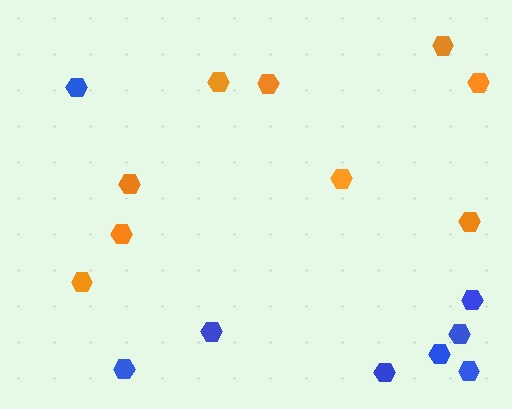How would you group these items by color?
There are 2 groups: one group of orange hexagons (9) and one group of blue hexagons (8).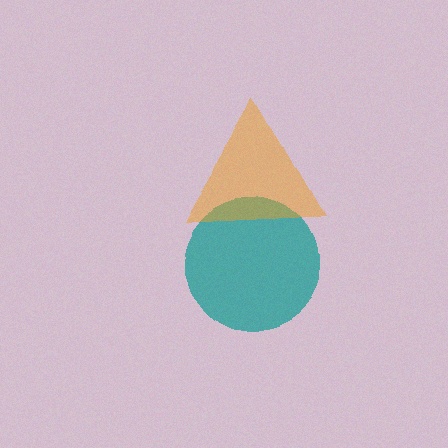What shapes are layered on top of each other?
The layered shapes are: a teal circle, an orange triangle.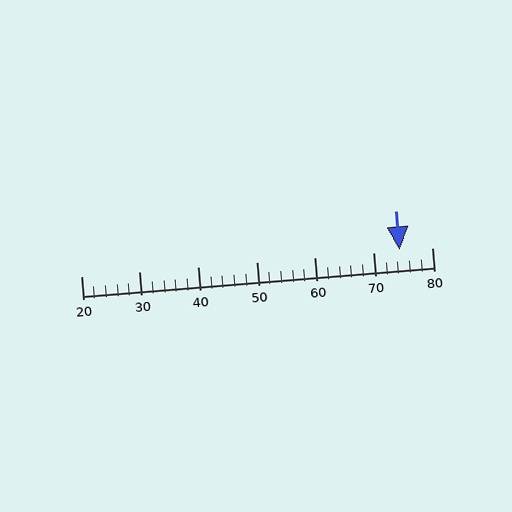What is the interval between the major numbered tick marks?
The major tick marks are spaced 10 units apart.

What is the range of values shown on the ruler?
The ruler shows values from 20 to 80.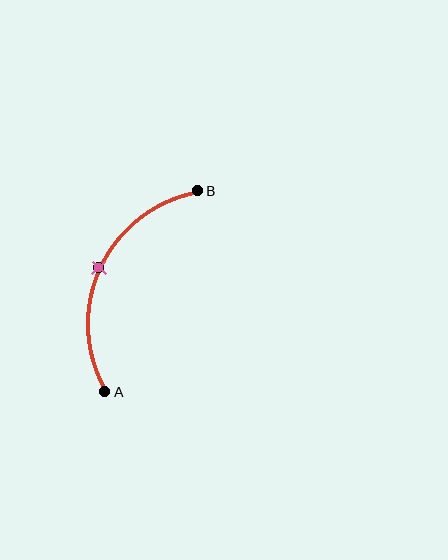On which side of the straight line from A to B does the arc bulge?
The arc bulges to the left of the straight line connecting A and B.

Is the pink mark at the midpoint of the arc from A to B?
Yes. The pink mark lies on the arc at equal arc-length from both A and B — it is the arc midpoint.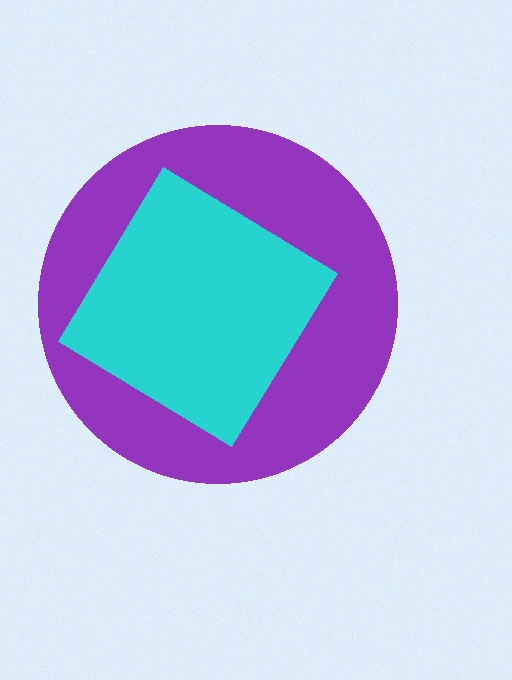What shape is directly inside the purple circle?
The cyan diamond.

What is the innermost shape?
The cyan diamond.